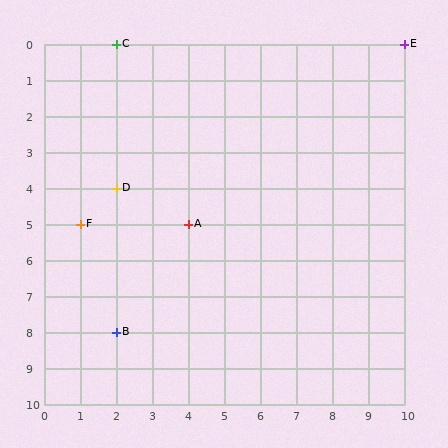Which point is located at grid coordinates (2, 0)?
Point C is at (2, 0).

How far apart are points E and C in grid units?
Points E and C are 8 columns apart.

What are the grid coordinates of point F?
Point F is at grid coordinates (1, 5).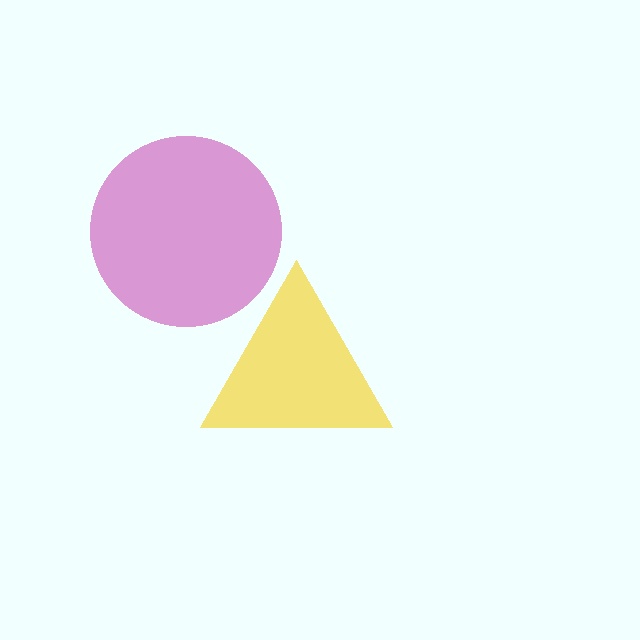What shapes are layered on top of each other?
The layered shapes are: a yellow triangle, a magenta circle.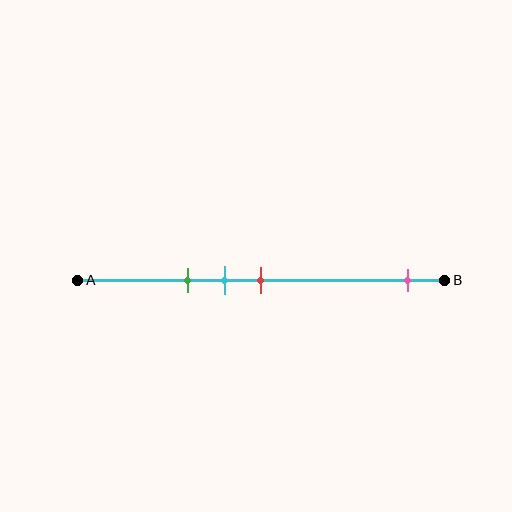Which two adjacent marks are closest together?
The cyan and red marks are the closest adjacent pair.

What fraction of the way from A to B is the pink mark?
The pink mark is approximately 90% (0.9) of the way from A to B.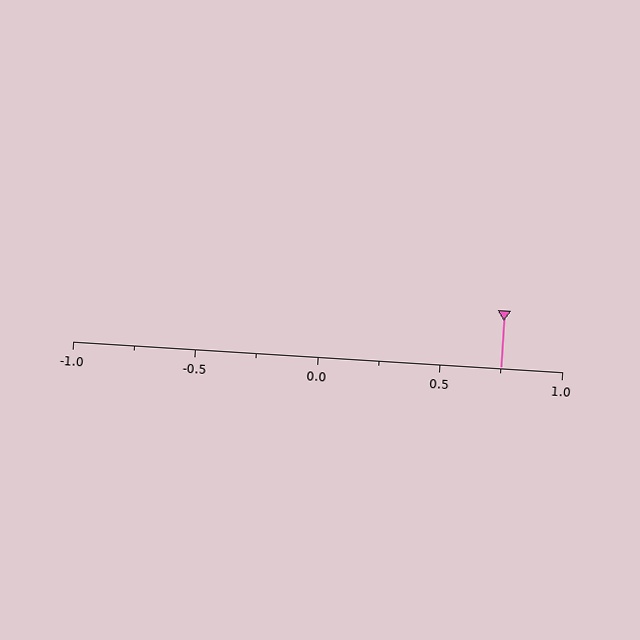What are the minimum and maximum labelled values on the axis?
The axis runs from -1.0 to 1.0.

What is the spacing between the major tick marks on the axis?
The major ticks are spaced 0.5 apart.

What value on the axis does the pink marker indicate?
The marker indicates approximately 0.75.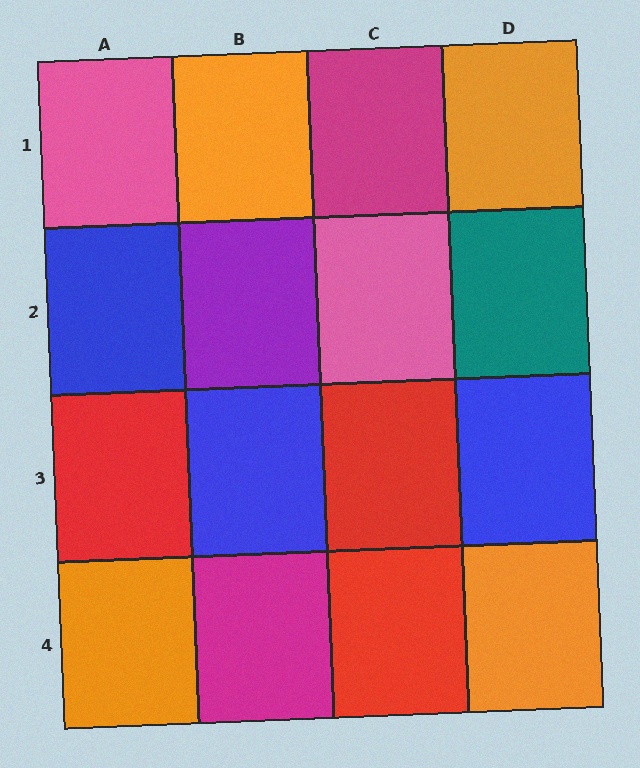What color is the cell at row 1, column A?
Pink.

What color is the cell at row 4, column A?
Orange.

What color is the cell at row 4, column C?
Red.